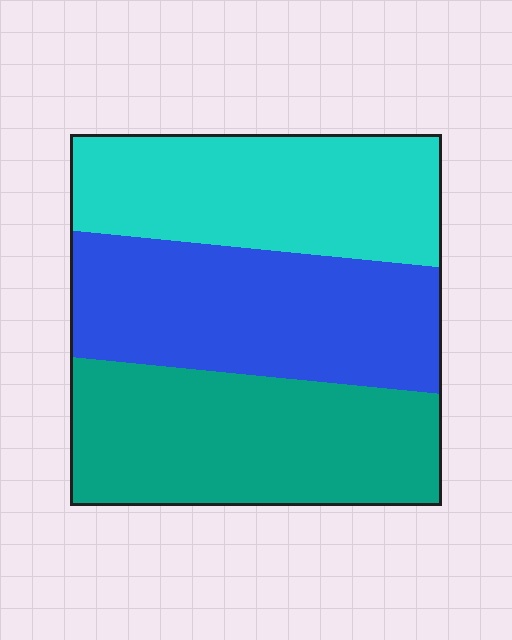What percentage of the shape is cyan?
Cyan covers 31% of the shape.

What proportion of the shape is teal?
Teal covers roughly 35% of the shape.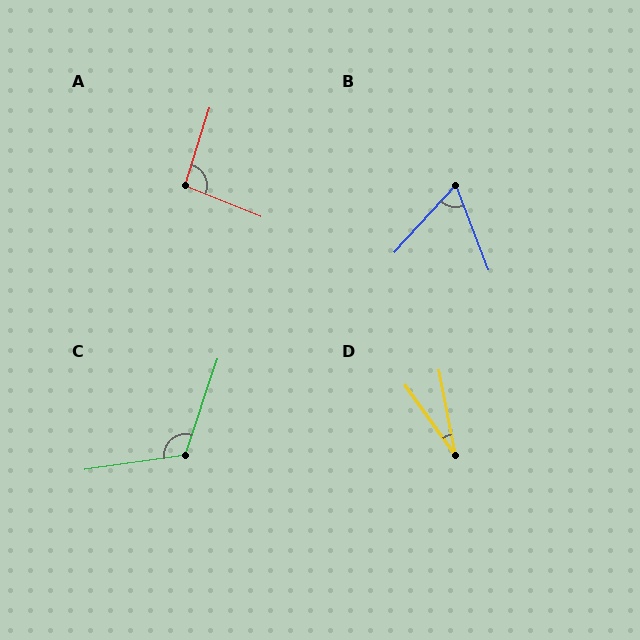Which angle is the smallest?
D, at approximately 24 degrees.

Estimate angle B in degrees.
Approximately 64 degrees.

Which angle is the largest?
C, at approximately 117 degrees.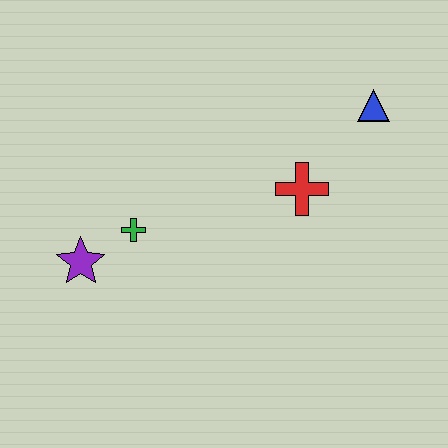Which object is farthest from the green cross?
The blue triangle is farthest from the green cross.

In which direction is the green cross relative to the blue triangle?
The green cross is to the left of the blue triangle.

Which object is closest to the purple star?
The green cross is closest to the purple star.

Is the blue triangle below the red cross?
No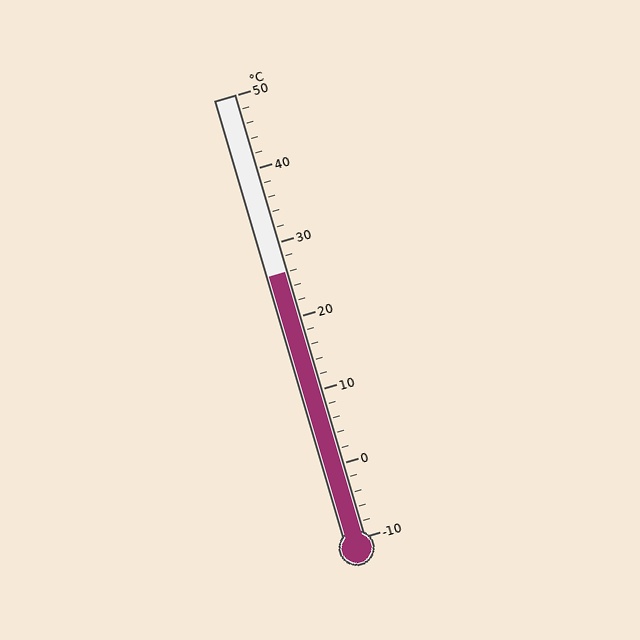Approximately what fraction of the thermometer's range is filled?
The thermometer is filled to approximately 60% of its range.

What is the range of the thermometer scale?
The thermometer scale ranges from -10°C to 50°C.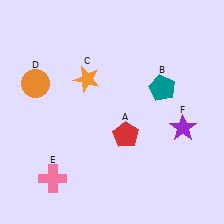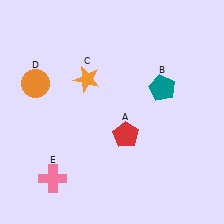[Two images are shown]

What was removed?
The purple star (F) was removed in Image 2.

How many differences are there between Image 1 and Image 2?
There is 1 difference between the two images.